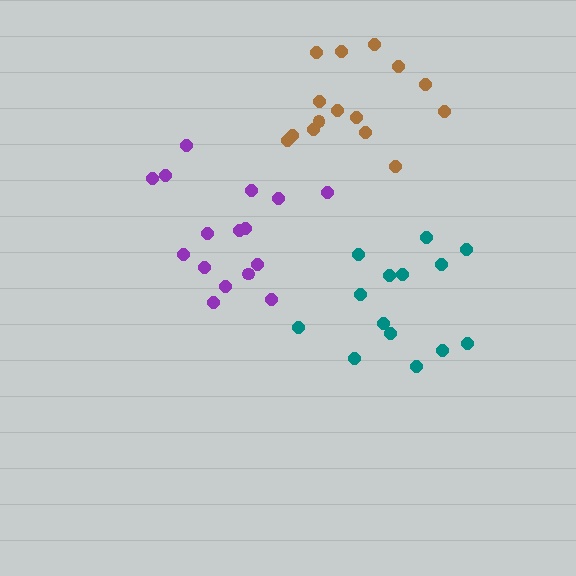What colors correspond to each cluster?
The clusters are colored: teal, purple, brown.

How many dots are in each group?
Group 1: 14 dots, Group 2: 16 dots, Group 3: 15 dots (45 total).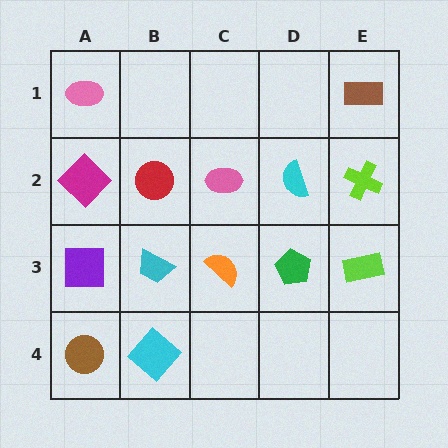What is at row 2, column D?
A cyan semicircle.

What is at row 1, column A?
A pink ellipse.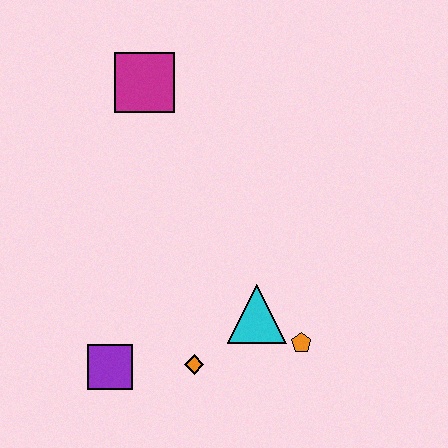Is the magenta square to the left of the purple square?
No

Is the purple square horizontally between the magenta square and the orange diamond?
No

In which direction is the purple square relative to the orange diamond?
The purple square is to the left of the orange diamond.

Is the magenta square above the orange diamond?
Yes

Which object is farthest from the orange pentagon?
The magenta square is farthest from the orange pentagon.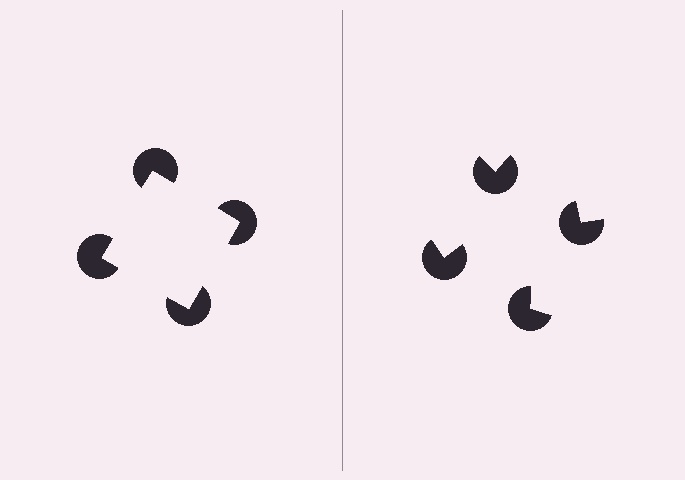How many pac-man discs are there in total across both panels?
8 — 4 on each side.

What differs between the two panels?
The pac-man discs are positioned identically on both sides; only the wedge orientations differ. On the left they align to a square; on the right they are misaligned.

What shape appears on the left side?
An illusory square.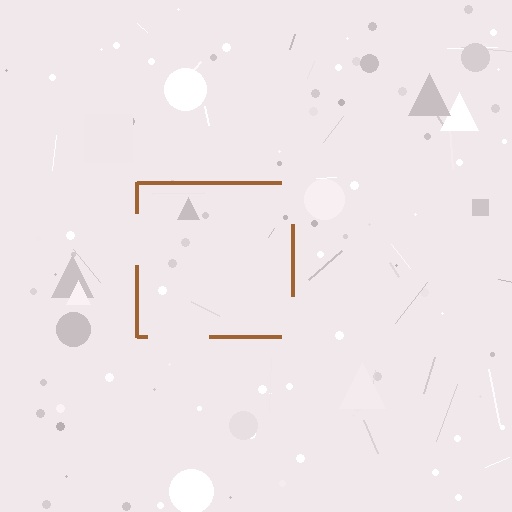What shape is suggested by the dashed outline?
The dashed outline suggests a square.